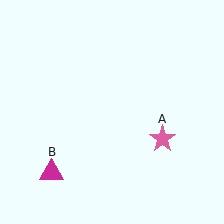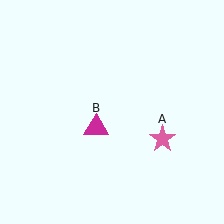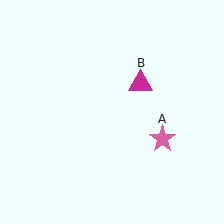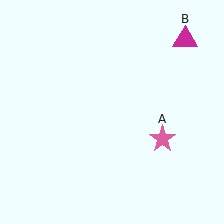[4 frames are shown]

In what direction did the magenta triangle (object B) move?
The magenta triangle (object B) moved up and to the right.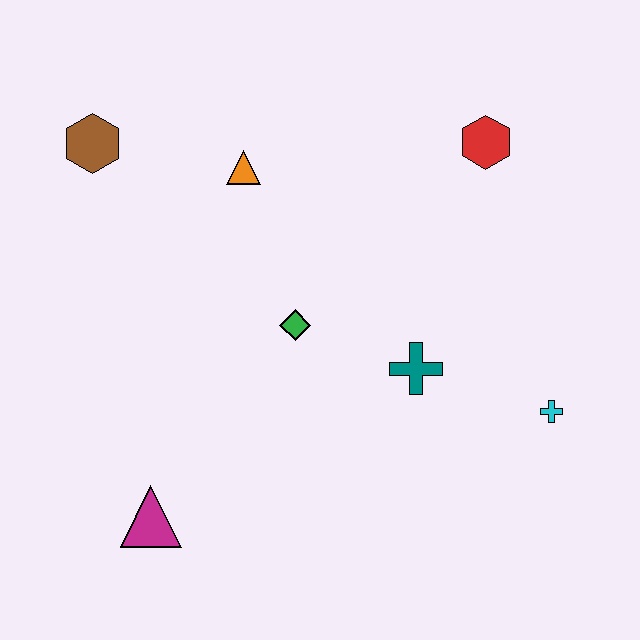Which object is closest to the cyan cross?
The teal cross is closest to the cyan cross.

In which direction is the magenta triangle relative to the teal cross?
The magenta triangle is to the left of the teal cross.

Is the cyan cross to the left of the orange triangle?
No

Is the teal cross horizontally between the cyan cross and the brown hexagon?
Yes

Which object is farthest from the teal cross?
The brown hexagon is farthest from the teal cross.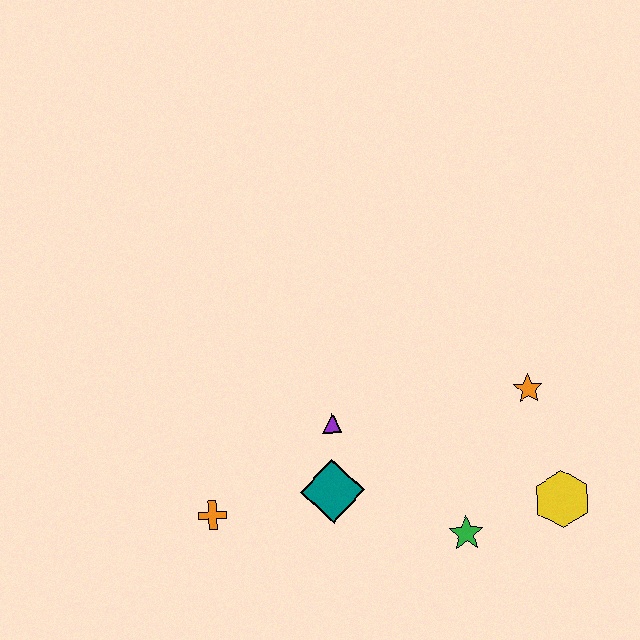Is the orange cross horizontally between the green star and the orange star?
No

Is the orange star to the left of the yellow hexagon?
Yes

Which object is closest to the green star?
The yellow hexagon is closest to the green star.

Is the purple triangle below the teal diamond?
No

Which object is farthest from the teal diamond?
The yellow hexagon is farthest from the teal diamond.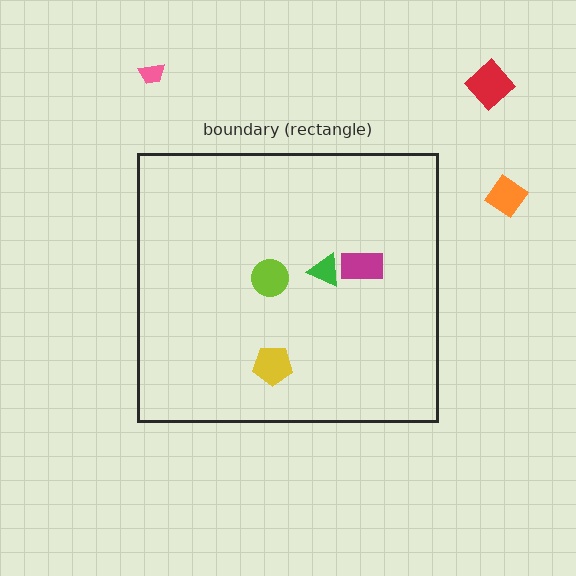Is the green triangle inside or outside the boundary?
Inside.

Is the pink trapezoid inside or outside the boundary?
Outside.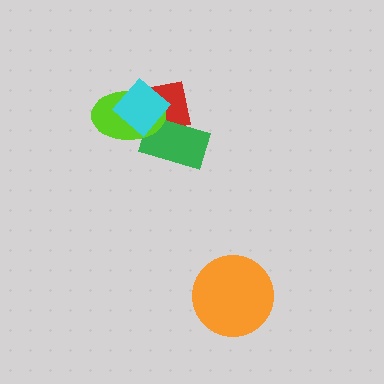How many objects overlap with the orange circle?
0 objects overlap with the orange circle.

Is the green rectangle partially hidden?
Yes, it is partially covered by another shape.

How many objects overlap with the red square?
3 objects overlap with the red square.